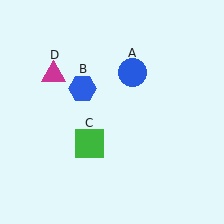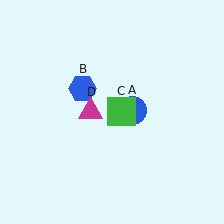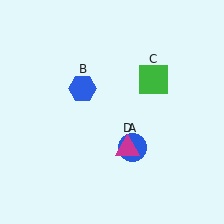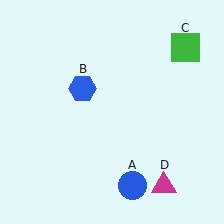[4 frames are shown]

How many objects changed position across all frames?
3 objects changed position: blue circle (object A), green square (object C), magenta triangle (object D).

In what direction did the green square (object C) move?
The green square (object C) moved up and to the right.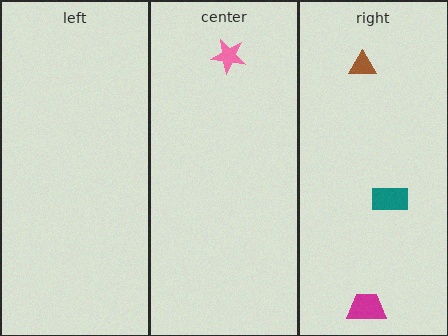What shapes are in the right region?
The teal rectangle, the brown triangle, the magenta trapezoid.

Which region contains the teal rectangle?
The right region.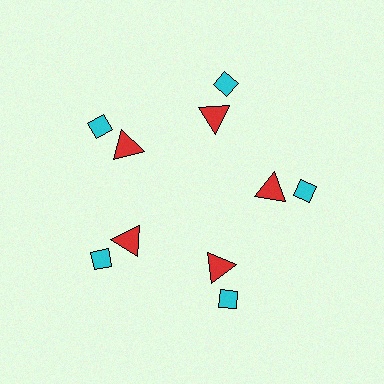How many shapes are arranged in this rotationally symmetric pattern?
There are 10 shapes, arranged in 5 groups of 2.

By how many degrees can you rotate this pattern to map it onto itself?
The pattern maps onto itself every 72 degrees of rotation.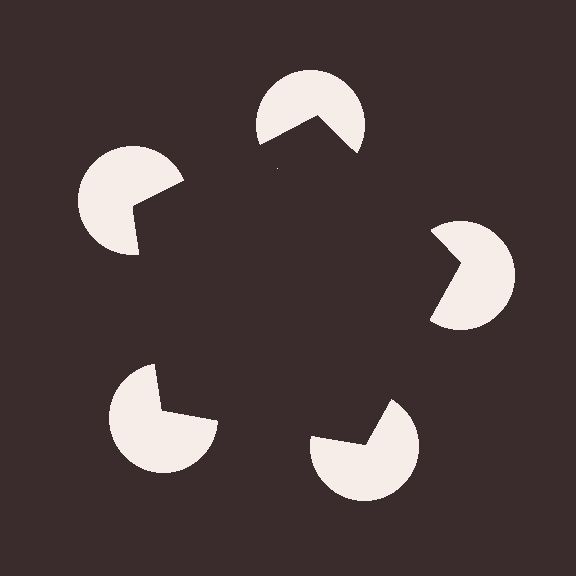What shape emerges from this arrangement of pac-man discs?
An illusory pentagon — its edges are inferred from the aligned wedge cuts in the pac-man discs, not physically drawn.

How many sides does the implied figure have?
5 sides.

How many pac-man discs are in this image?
There are 5 — one at each vertex of the illusory pentagon.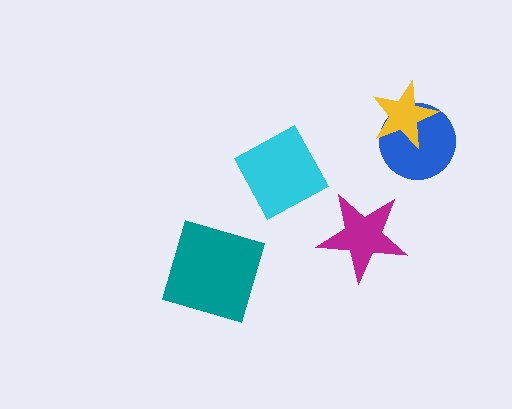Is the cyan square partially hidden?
No, no other shape covers it.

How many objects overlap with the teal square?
0 objects overlap with the teal square.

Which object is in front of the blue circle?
The yellow star is in front of the blue circle.